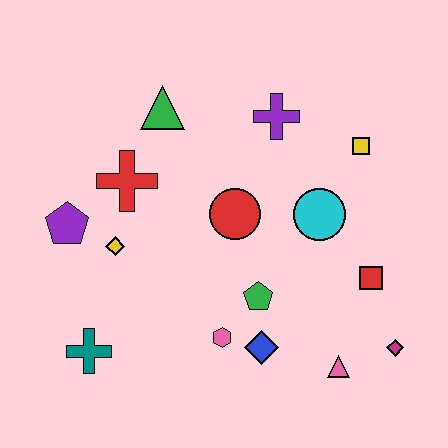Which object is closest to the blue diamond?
The pink hexagon is closest to the blue diamond.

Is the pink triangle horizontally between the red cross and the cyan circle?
No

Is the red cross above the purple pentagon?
Yes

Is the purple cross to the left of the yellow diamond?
No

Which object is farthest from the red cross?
The magenta diamond is farthest from the red cross.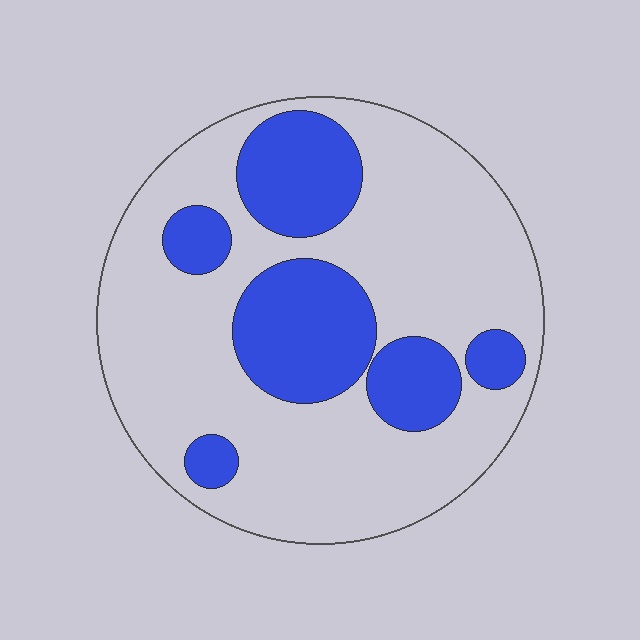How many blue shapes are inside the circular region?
6.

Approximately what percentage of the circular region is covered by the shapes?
Approximately 30%.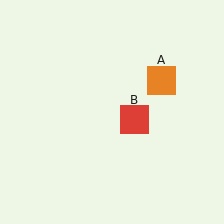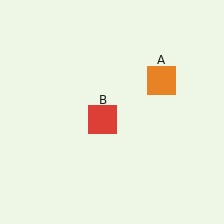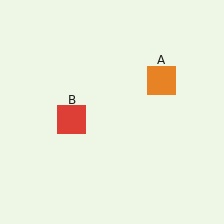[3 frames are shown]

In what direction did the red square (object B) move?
The red square (object B) moved left.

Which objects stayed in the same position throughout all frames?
Orange square (object A) remained stationary.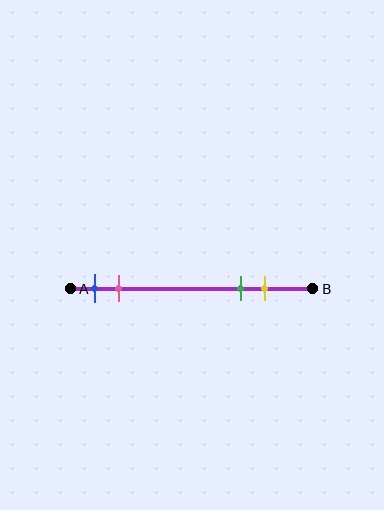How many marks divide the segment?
There are 4 marks dividing the segment.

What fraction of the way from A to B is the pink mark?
The pink mark is approximately 20% (0.2) of the way from A to B.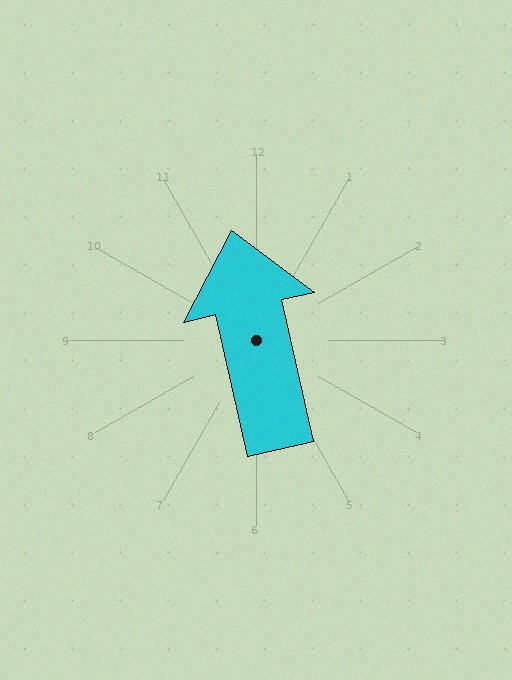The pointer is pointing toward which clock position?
Roughly 12 o'clock.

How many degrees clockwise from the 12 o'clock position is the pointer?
Approximately 347 degrees.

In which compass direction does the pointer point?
North.